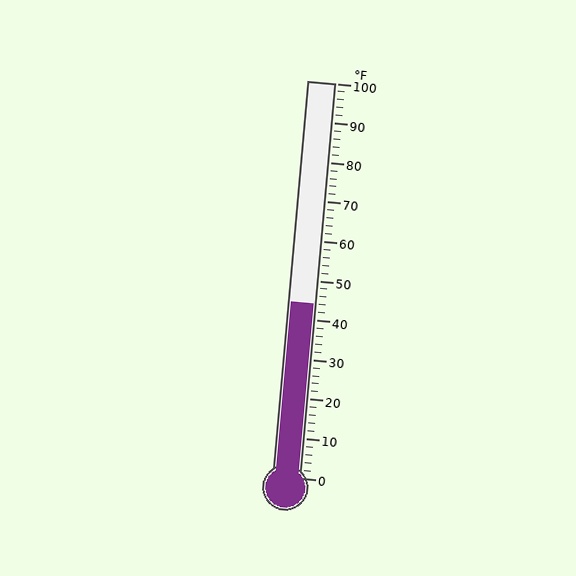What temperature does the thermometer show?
The thermometer shows approximately 44°F.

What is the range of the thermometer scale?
The thermometer scale ranges from 0°F to 100°F.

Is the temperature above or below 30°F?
The temperature is above 30°F.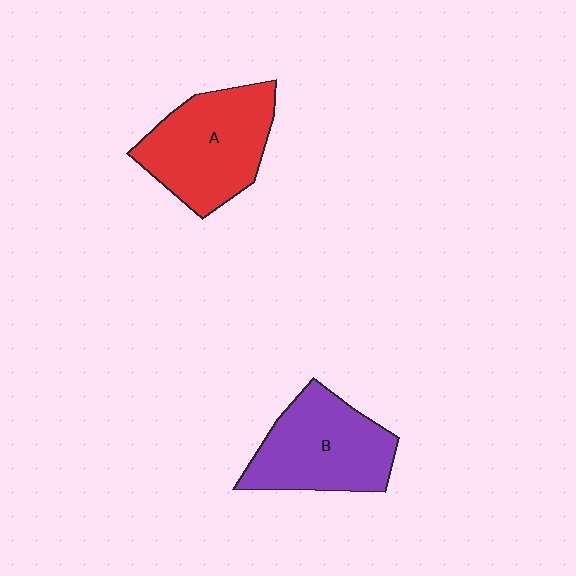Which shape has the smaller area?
Shape B (purple).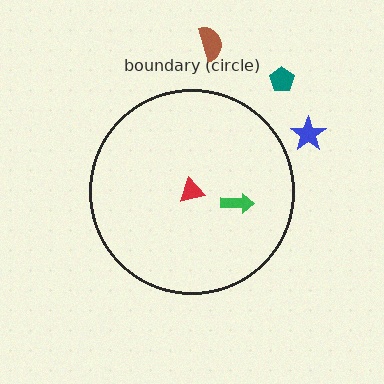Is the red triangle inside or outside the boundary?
Inside.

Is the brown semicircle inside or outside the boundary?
Outside.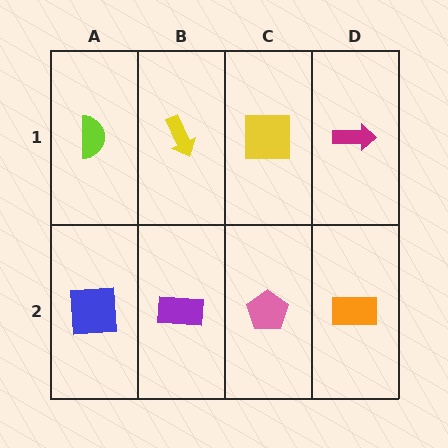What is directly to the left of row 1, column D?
A yellow square.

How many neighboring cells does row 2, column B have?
3.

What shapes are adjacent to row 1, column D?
An orange rectangle (row 2, column D), a yellow square (row 1, column C).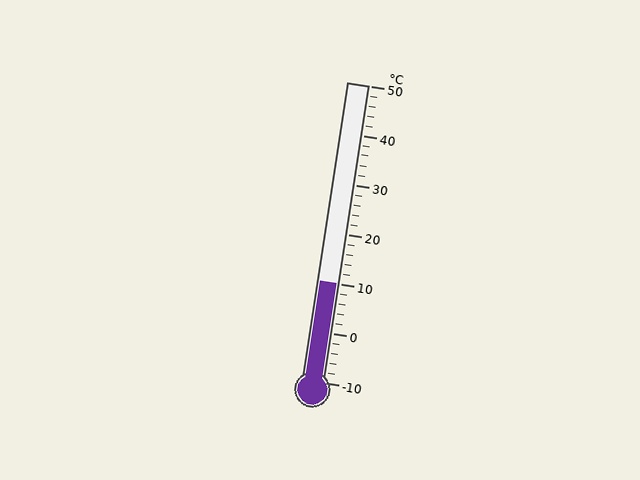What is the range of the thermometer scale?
The thermometer scale ranges from -10°C to 50°C.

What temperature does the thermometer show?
The thermometer shows approximately 10°C.